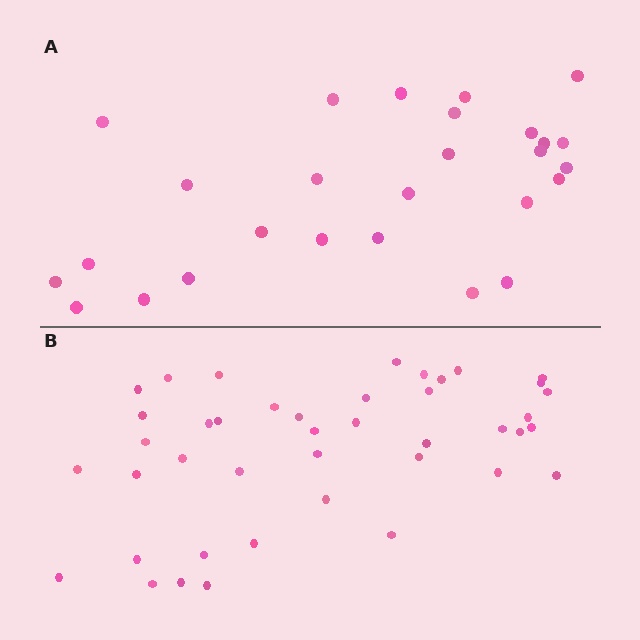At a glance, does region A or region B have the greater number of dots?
Region B (the bottom region) has more dots.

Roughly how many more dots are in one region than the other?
Region B has approximately 15 more dots than region A.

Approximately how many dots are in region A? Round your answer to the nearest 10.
About 30 dots. (The exact count is 27, which rounds to 30.)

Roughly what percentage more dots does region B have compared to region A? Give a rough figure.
About 55% more.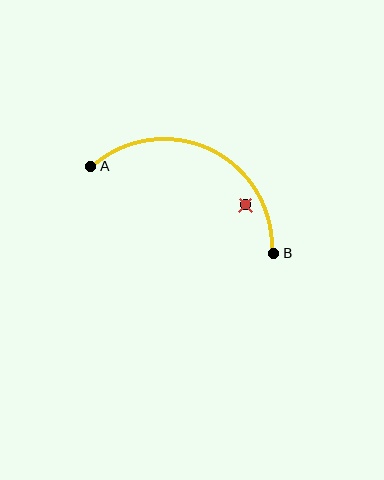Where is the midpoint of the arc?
The arc midpoint is the point on the curve farthest from the straight line joining A and B. It sits above that line.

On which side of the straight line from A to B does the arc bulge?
The arc bulges above the straight line connecting A and B.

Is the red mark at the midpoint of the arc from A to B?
No — the red mark does not lie on the arc at all. It sits slightly inside the curve.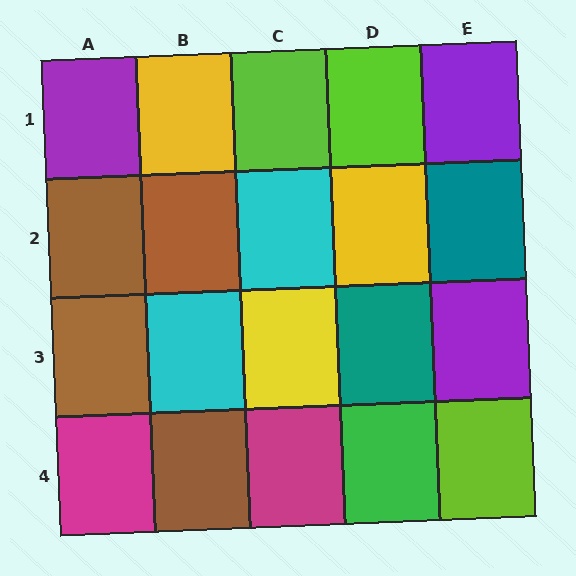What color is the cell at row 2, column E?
Teal.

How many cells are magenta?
2 cells are magenta.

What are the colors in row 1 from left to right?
Purple, yellow, lime, lime, purple.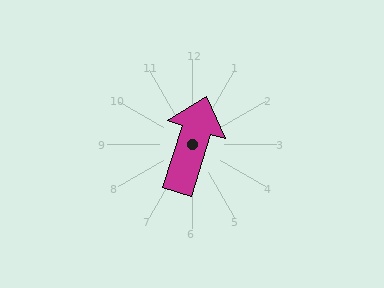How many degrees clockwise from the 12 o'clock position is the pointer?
Approximately 17 degrees.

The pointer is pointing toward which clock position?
Roughly 1 o'clock.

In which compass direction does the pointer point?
North.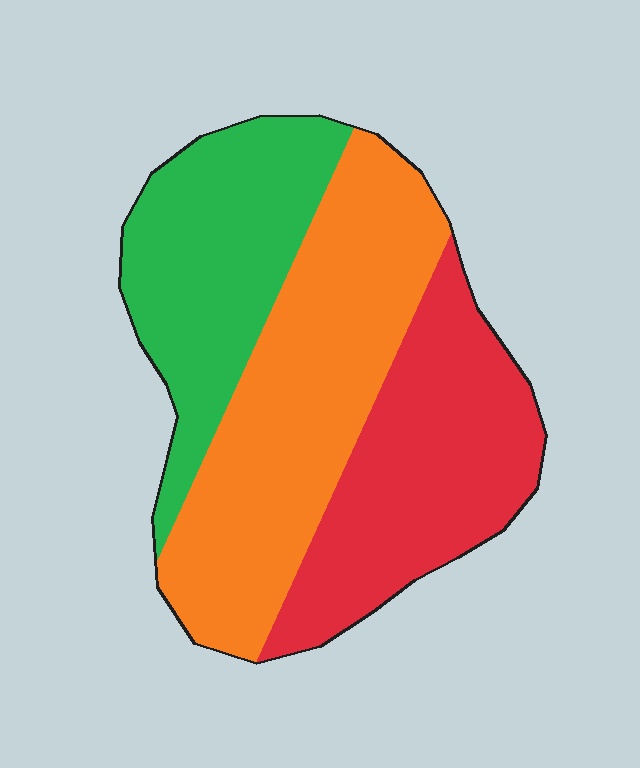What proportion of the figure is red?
Red takes up between a quarter and a half of the figure.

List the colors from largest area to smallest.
From largest to smallest: orange, red, green.